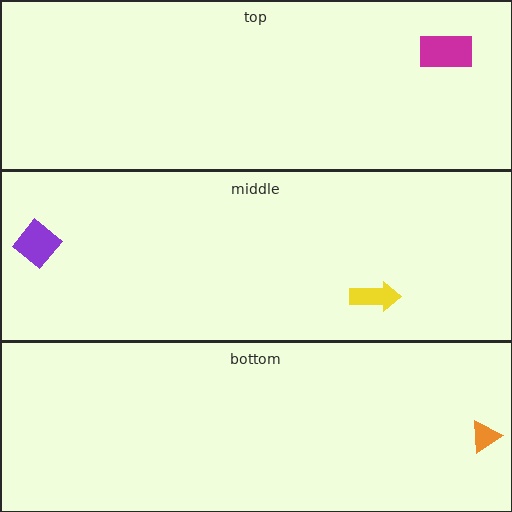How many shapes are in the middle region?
2.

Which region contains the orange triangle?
The bottom region.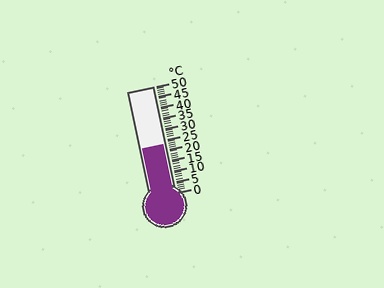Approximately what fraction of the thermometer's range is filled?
The thermometer is filled to approximately 45% of its range.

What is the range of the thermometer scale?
The thermometer scale ranges from 0°C to 50°C.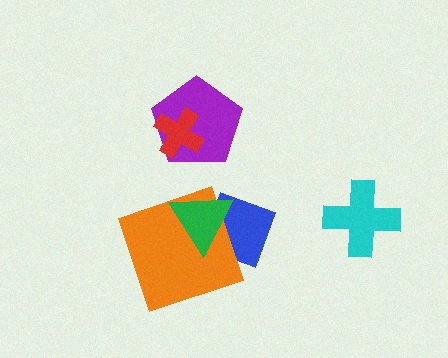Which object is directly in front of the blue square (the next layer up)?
The orange square is directly in front of the blue square.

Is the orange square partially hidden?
Yes, it is partially covered by another shape.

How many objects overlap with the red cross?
1 object overlaps with the red cross.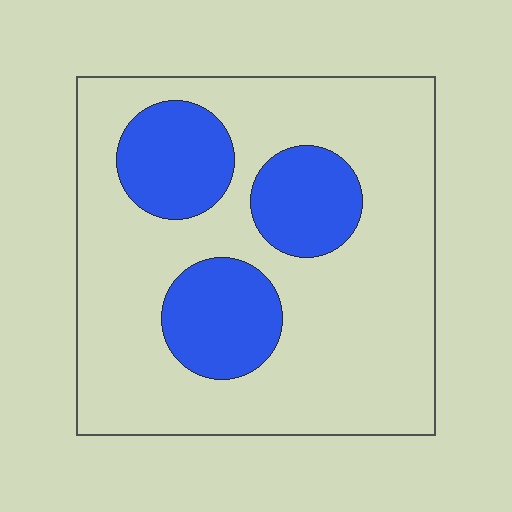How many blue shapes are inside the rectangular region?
3.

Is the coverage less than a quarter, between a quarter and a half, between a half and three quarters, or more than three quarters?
Between a quarter and a half.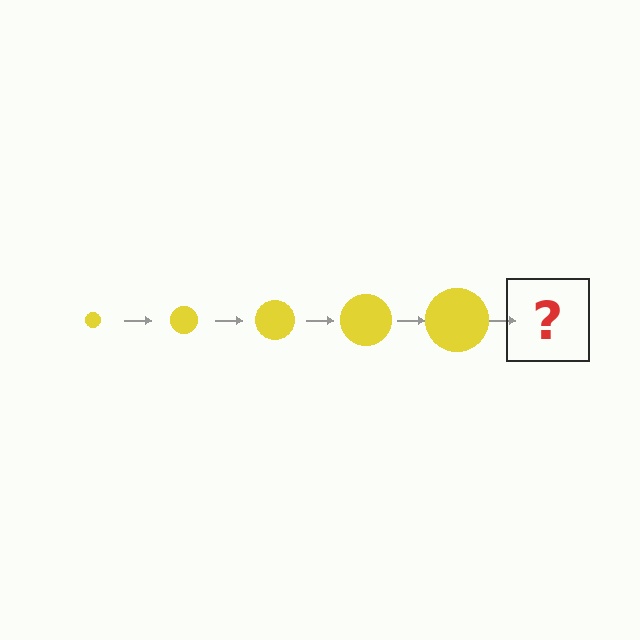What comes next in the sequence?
The next element should be a yellow circle, larger than the previous one.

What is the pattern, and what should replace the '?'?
The pattern is that the circle gets progressively larger each step. The '?' should be a yellow circle, larger than the previous one.